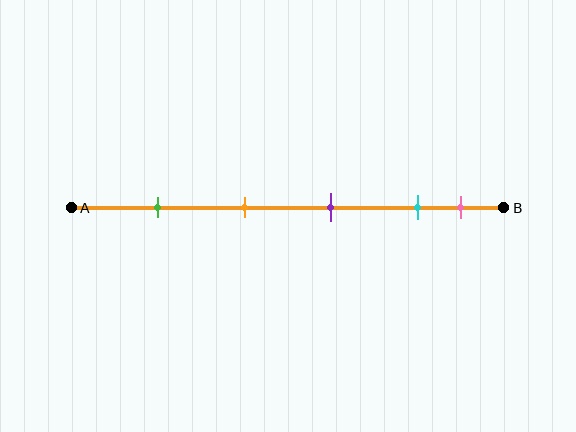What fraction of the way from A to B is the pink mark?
The pink mark is approximately 90% (0.9) of the way from A to B.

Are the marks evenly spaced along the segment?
No, the marks are not evenly spaced.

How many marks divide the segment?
There are 5 marks dividing the segment.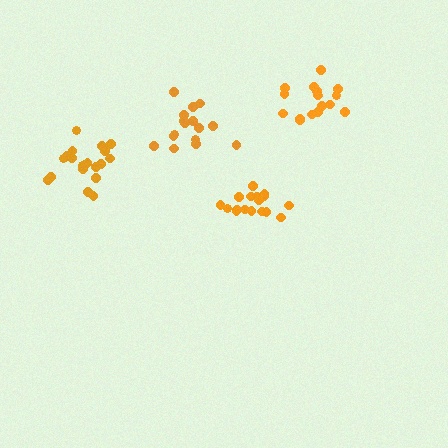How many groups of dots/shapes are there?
There are 4 groups.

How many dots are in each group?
Group 1: 18 dots, Group 2: 20 dots, Group 3: 16 dots, Group 4: 17 dots (71 total).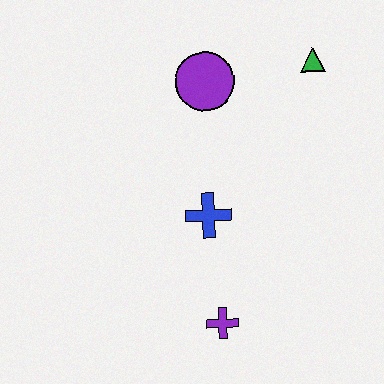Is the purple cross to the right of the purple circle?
Yes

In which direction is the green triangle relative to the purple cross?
The green triangle is above the purple cross.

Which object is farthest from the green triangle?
The purple cross is farthest from the green triangle.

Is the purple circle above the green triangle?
No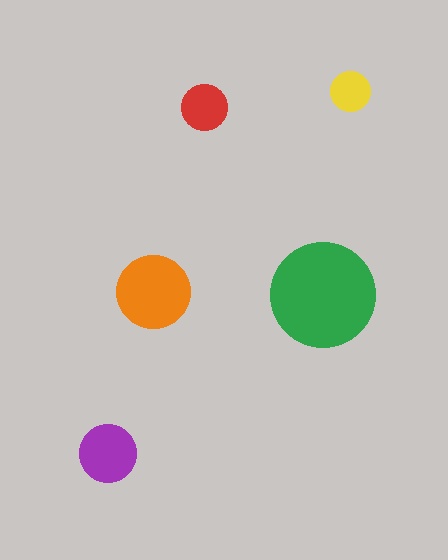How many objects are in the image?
There are 5 objects in the image.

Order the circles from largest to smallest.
the green one, the orange one, the purple one, the red one, the yellow one.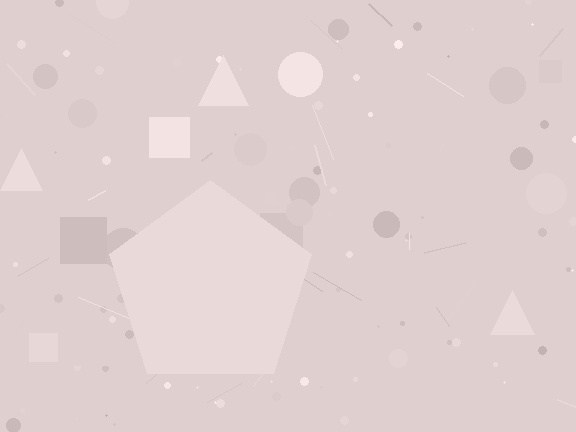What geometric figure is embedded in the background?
A pentagon is embedded in the background.